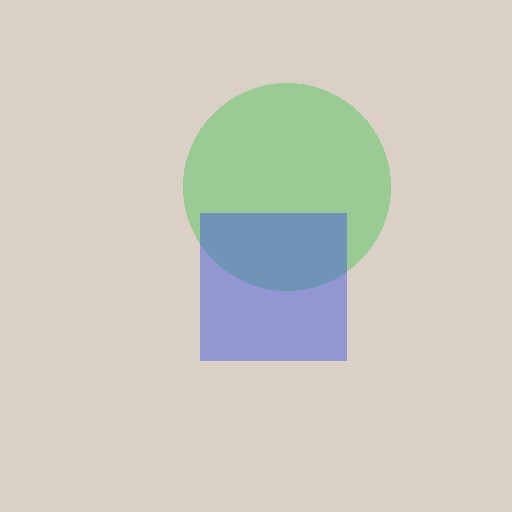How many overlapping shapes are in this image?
There are 2 overlapping shapes in the image.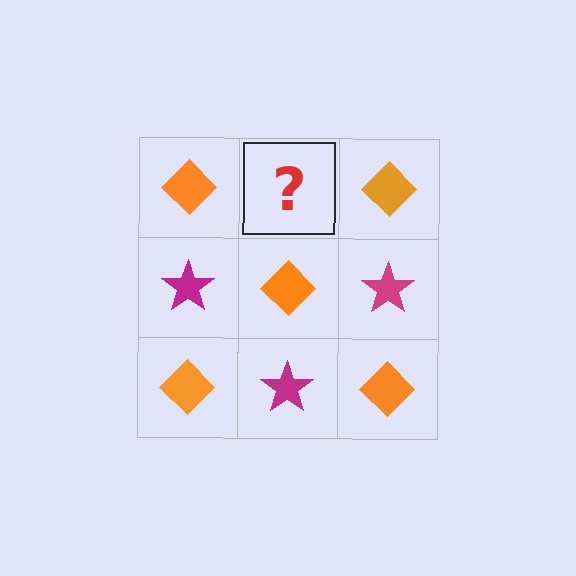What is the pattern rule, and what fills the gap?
The rule is that it alternates orange diamond and magenta star in a checkerboard pattern. The gap should be filled with a magenta star.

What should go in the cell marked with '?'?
The missing cell should contain a magenta star.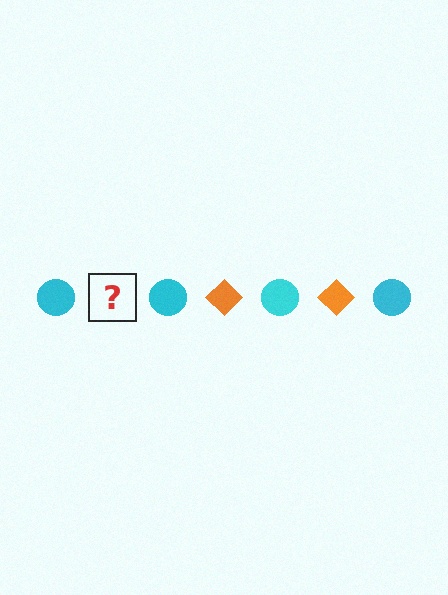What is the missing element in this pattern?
The missing element is an orange diamond.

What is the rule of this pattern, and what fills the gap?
The rule is that the pattern alternates between cyan circle and orange diamond. The gap should be filled with an orange diamond.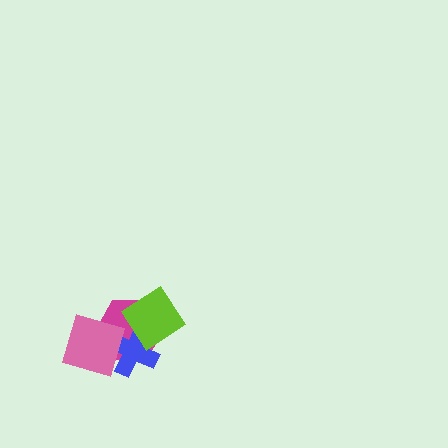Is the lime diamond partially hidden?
No, no other shape covers it.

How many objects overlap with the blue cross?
3 objects overlap with the blue cross.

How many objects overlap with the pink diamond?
2 objects overlap with the pink diamond.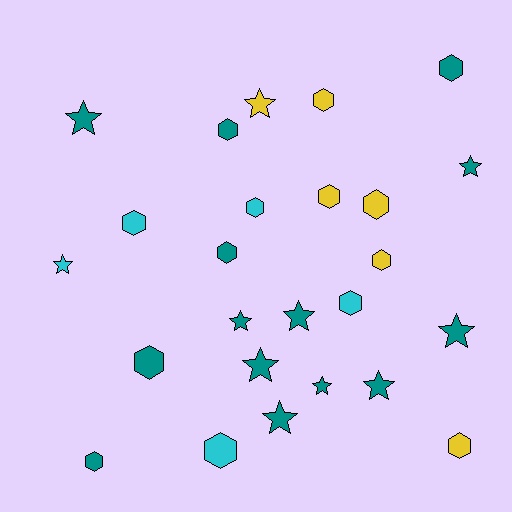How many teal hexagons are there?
There are 5 teal hexagons.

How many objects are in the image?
There are 25 objects.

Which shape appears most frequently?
Hexagon, with 14 objects.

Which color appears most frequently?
Teal, with 14 objects.